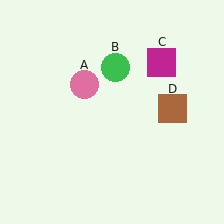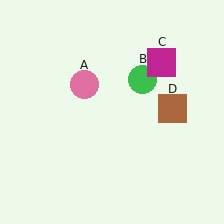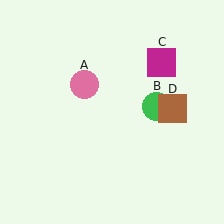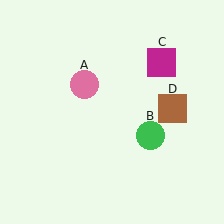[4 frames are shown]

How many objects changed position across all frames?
1 object changed position: green circle (object B).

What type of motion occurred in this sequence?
The green circle (object B) rotated clockwise around the center of the scene.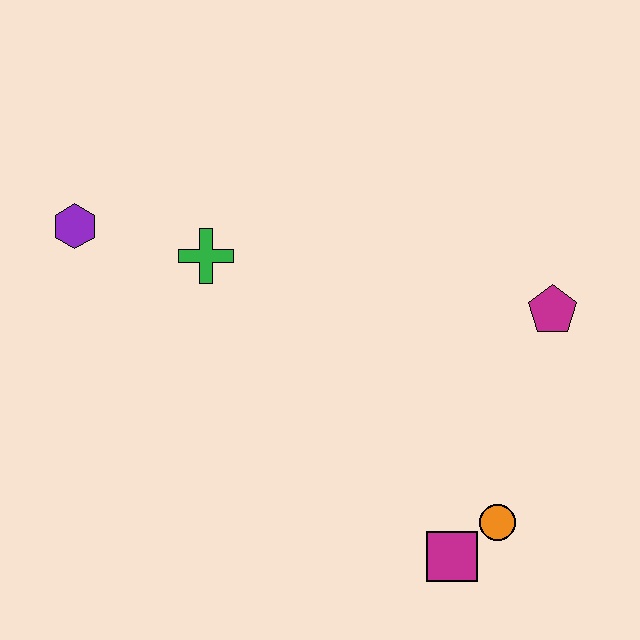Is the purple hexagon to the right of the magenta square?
No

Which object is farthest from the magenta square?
The purple hexagon is farthest from the magenta square.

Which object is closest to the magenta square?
The orange circle is closest to the magenta square.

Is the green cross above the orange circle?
Yes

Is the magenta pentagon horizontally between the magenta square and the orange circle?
No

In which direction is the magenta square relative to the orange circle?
The magenta square is to the left of the orange circle.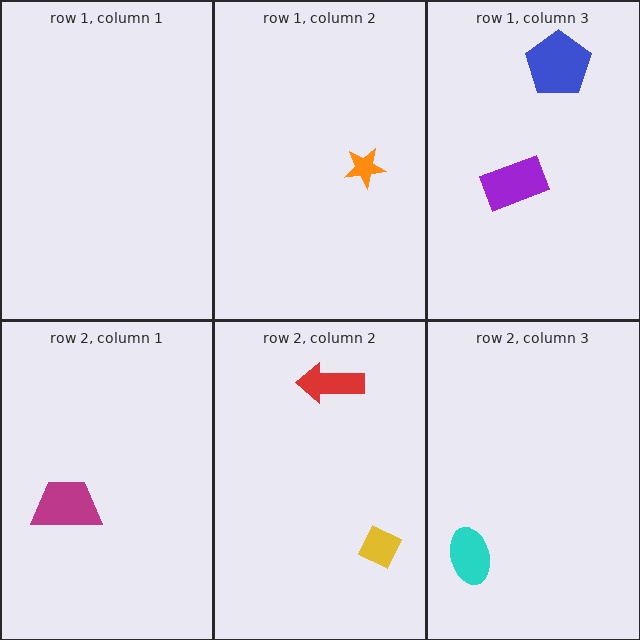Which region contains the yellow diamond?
The row 2, column 2 region.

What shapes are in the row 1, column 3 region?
The purple rectangle, the blue pentagon.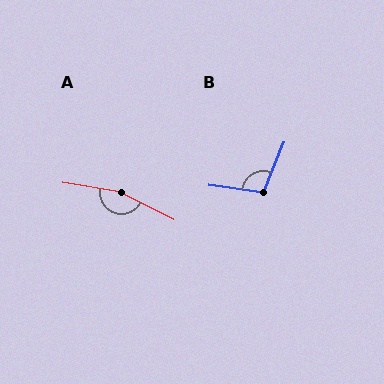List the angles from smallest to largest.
B (104°), A (162°).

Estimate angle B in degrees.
Approximately 104 degrees.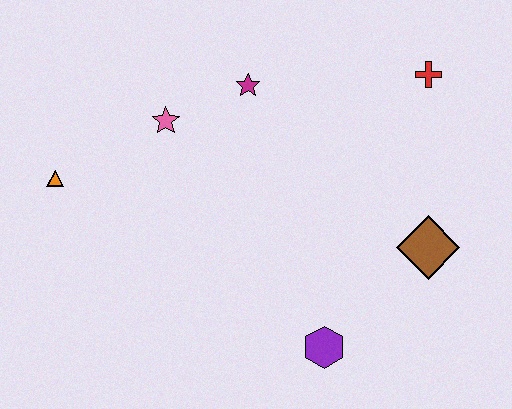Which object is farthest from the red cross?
The orange triangle is farthest from the red cross.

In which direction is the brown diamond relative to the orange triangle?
The brown diamond is to the right of the orange triangle.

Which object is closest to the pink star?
The magenta star is closest to the pink star.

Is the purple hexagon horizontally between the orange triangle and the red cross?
Yes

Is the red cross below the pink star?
No